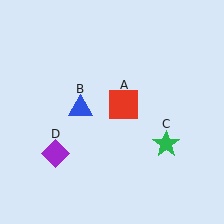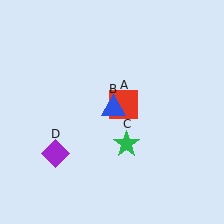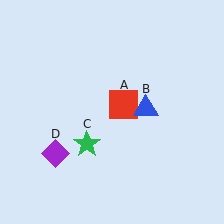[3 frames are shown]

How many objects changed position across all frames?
2 objects changed position: blue triangle (object B), green star (object C).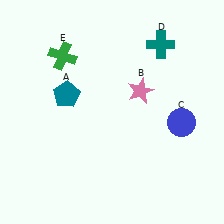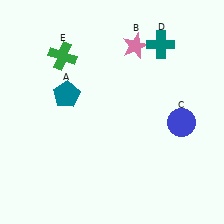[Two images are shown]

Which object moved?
The pink star (B) moved up.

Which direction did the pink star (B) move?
The pink star (B) moved up.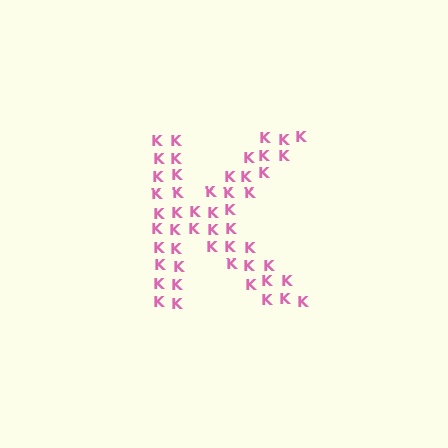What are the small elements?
The small elements are letter K's.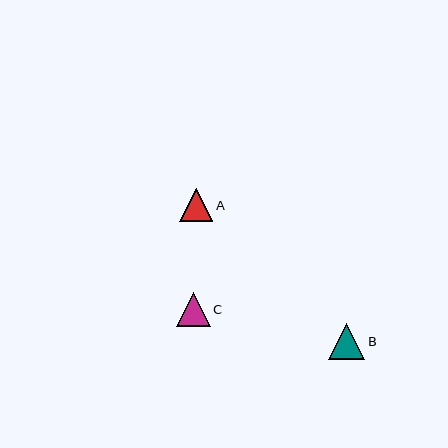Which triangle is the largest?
Triangle B is the largest with a size of approximately 36 pixels.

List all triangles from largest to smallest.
From largest to smallest: B, C, A.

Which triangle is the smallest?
Triangle A is the smallest with a size of approximately 33 pixels.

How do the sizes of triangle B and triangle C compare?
Triangle B and triangle C are approximately the same size.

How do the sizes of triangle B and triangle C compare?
Triangle B and triangle C are approximately the same size.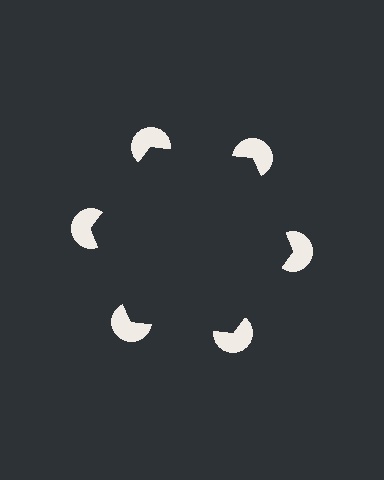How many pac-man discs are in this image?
There are 6 — one at each vertex of the illusory hexagon.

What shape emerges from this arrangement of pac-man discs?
An illusory hexagon — its edges are inferred from the aligned wedge cuts in the pac-man discs, not physically drawn.